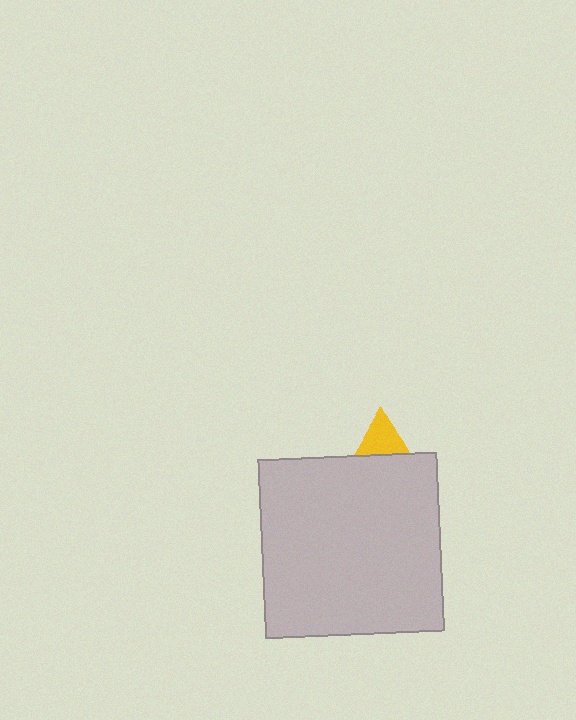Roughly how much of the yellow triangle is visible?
A small part of it is visible (roughly 32%).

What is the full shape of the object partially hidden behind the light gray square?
The partially hidden object is a yellow triangle.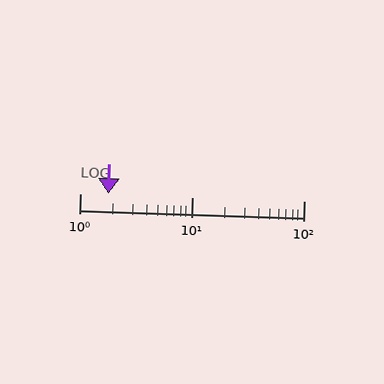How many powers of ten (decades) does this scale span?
The scale spans 2 decades, from 1 to 100.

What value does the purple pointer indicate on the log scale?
The pointer indicates approximately 1.8.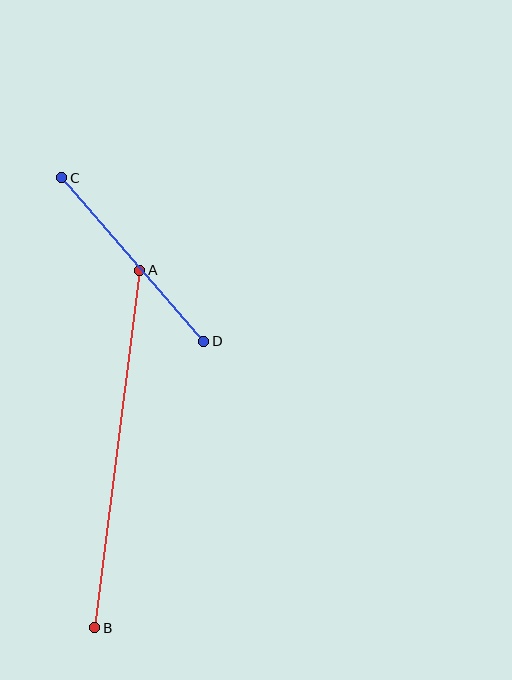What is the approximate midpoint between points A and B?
The midpoint is at approximately (117, 449) pixels.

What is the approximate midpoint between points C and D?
The midpoint is at approximately (133, 260) pixels.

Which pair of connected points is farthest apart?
Points A and B are farthest apart.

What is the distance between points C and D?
The distance is approximately 216 pixels.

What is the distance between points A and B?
The distance is approximately 361 pixels.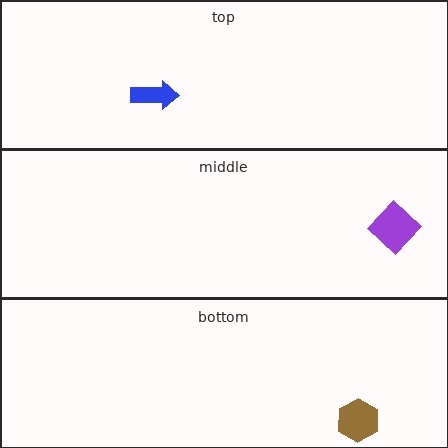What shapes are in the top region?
The blue arrow.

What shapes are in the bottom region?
The brown hexagon.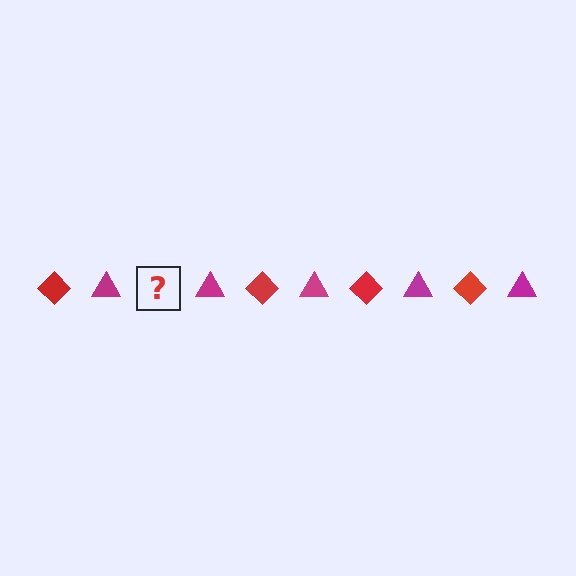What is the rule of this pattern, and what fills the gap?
The rule is that the pattern alternates between red diamond and magenta triangle. The gap should be filled with a red diamond.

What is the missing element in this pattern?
The missing element is a red diamond.